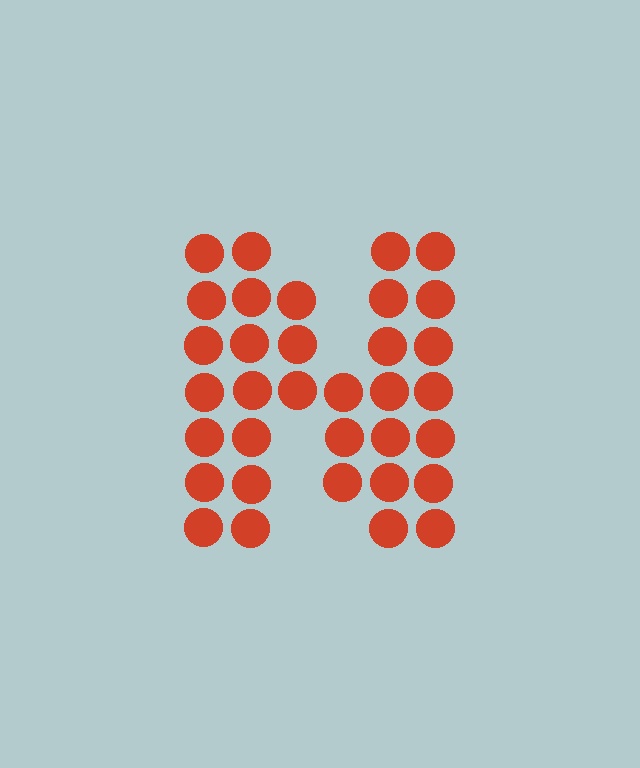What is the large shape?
The large shape is the letter N.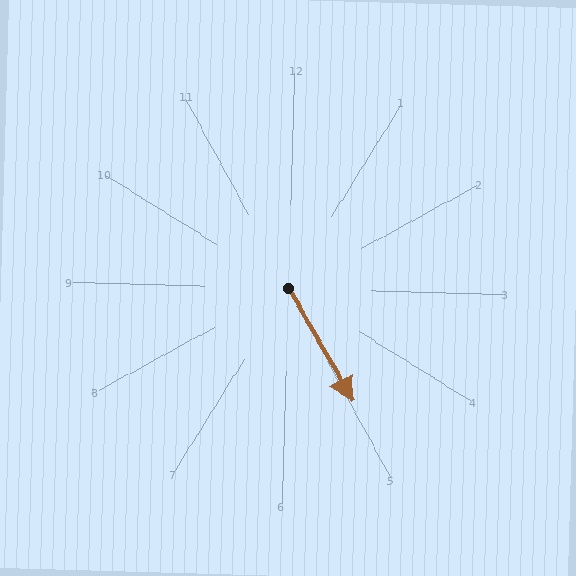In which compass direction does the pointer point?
Southeast.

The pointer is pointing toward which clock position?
Roughly 5 o'clock.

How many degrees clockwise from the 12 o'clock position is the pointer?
Approximately 149 degrees.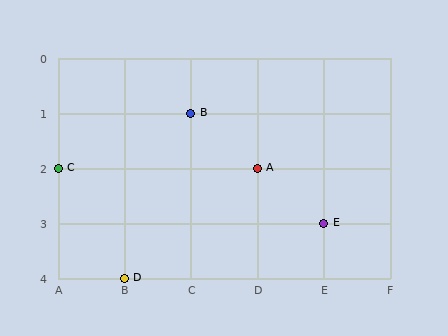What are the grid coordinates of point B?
Point B is at grid coordinates (C, 1).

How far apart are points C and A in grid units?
Points C and A are 3 columns apart.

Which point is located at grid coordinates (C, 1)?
Point B is at (C, 1).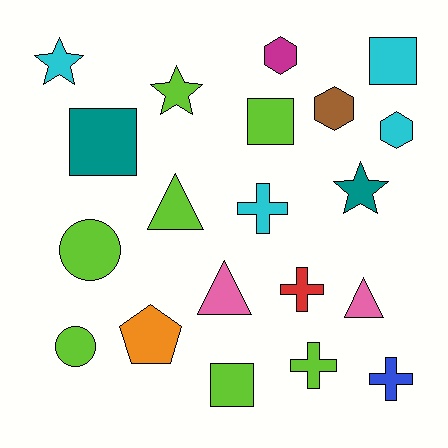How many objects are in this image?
There are 20 objects.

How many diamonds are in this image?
There are no diamonds.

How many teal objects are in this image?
There are 2 teal objects.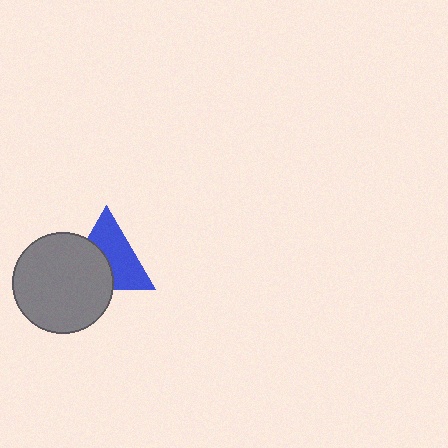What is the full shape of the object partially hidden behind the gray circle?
The partially hidden object is a blue triangle.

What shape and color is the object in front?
The object in front is a gray circle.